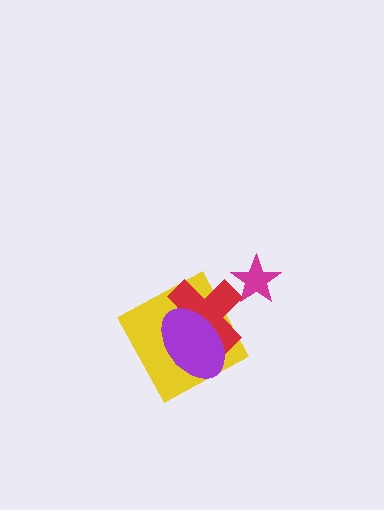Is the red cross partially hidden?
Yes, it is partially covered by another shape.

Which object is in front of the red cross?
The purple ellipse is in front of the red cross.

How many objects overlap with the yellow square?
2 objects overlap with the yellow square.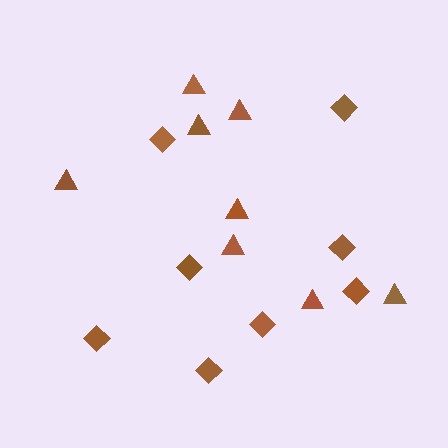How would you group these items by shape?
There are 2 groups: one group of triangles (8) and one group of diamonds (8).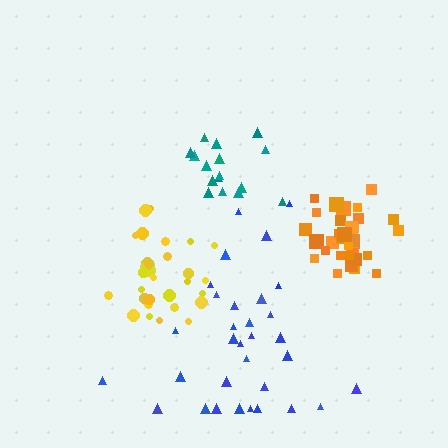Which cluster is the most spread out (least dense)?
Blue.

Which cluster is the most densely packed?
Orange.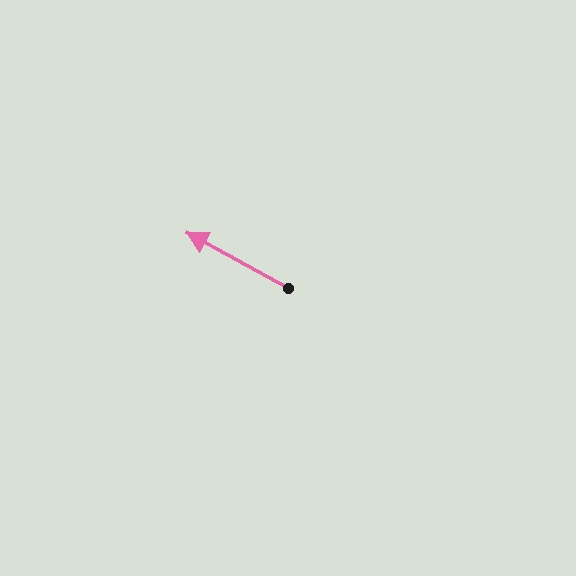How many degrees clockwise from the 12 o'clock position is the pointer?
Approximately 299 degrees.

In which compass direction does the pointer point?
Northwest.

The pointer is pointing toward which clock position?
Roughly 10 o'clock.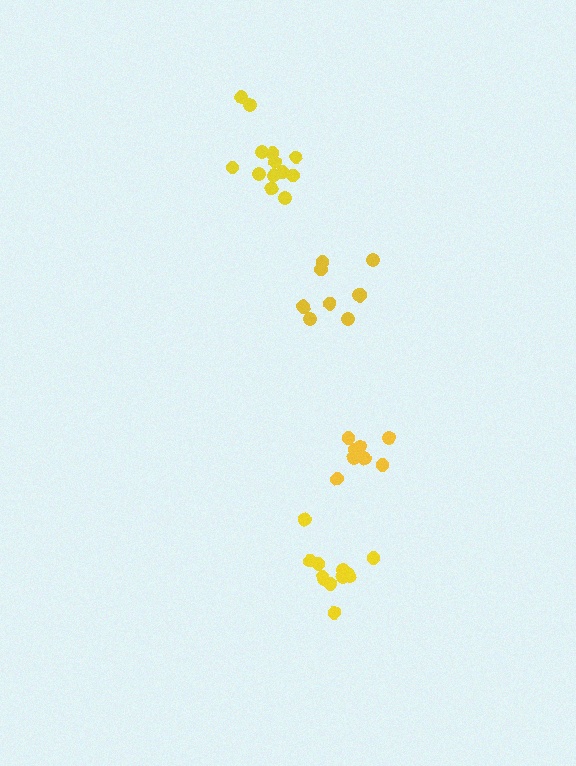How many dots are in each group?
Group 1: 8 dots, Group 2: 10 dots, Group 3: 13 dots, Group 4: 12 dots (43 total).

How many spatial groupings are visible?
There are 4 spatial groupings.